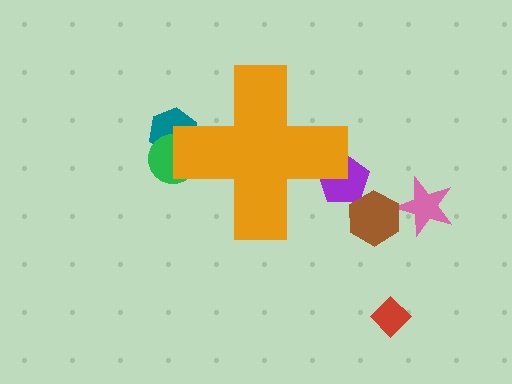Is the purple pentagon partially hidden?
Yes, the purple pentagon is partially hidden behind the orange cross.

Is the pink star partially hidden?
No, the pink star is fully visible.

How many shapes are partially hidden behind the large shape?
3 shapes are partially hidden.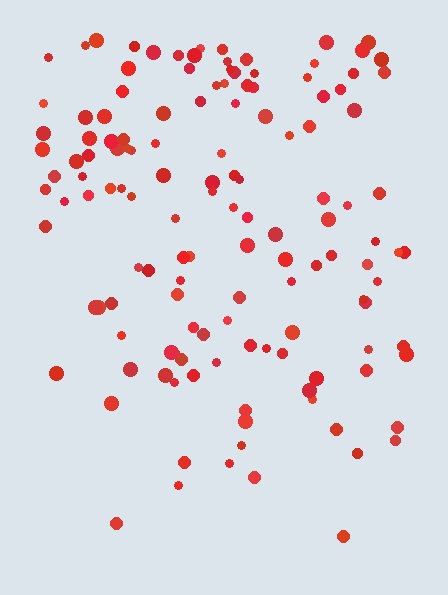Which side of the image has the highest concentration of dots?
The top.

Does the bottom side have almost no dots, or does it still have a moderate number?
Still a moderate number, just noticeably fewer than the top.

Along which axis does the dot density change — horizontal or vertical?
Vertical.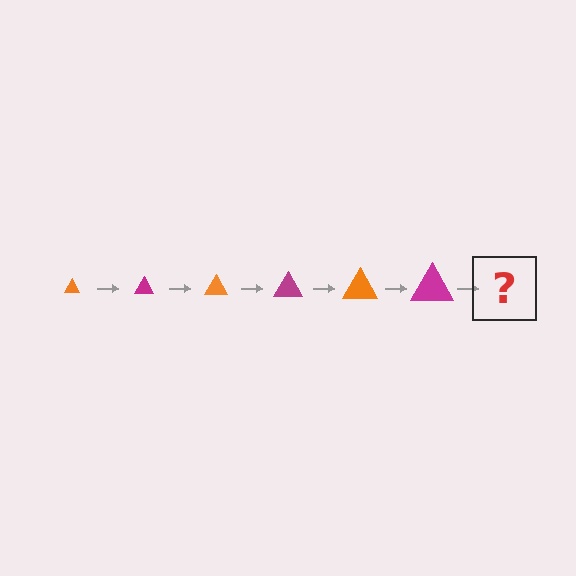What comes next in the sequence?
The next element should be an orange triangle, larger than the previous one.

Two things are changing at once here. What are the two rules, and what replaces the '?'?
The two rules are that the triangle grows larger each step and the color cycles through orange and magenta. The '?' should be an orange triangle, larger than the previous one.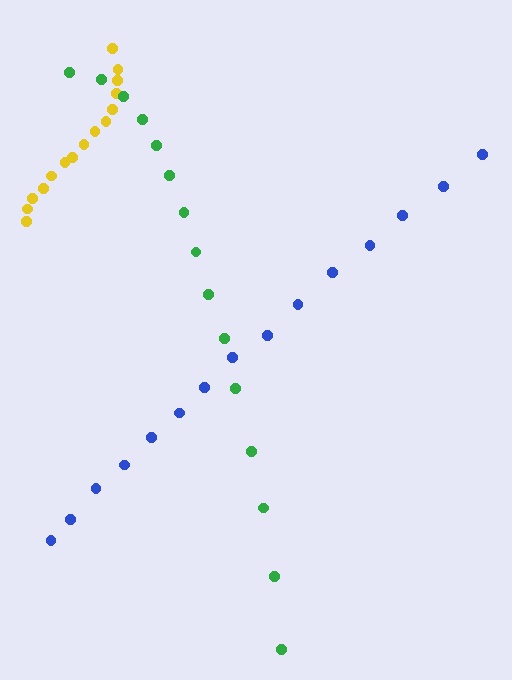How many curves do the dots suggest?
There are 3 distinct paths.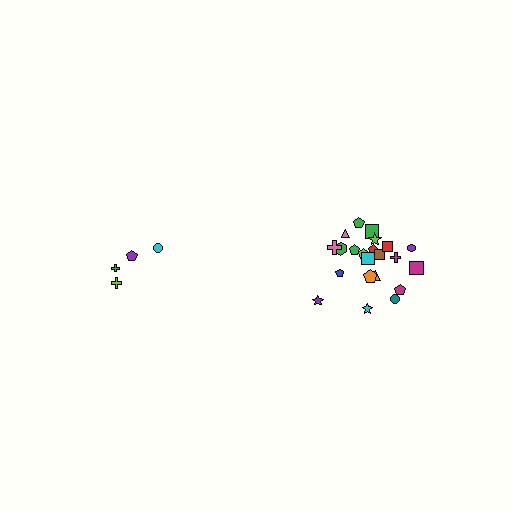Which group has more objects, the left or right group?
The right group.